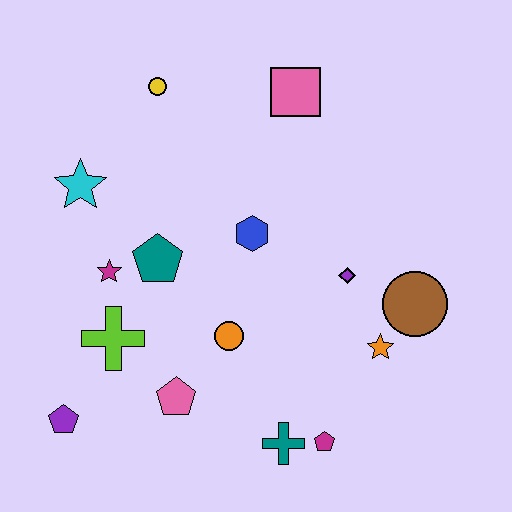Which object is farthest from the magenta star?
The brown circle is farthest from the magenta star.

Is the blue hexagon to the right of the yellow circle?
Yes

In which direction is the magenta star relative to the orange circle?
The magenta star is to the left of the orange circle.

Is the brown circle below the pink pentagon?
No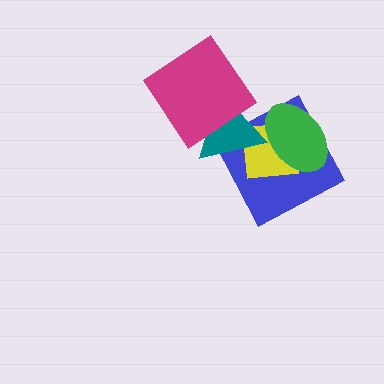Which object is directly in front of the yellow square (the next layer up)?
The green ellipse is directly in front of the yellow square.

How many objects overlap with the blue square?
3 objects overlap with the blue square.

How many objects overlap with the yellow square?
3 objects overlap with the yellow square.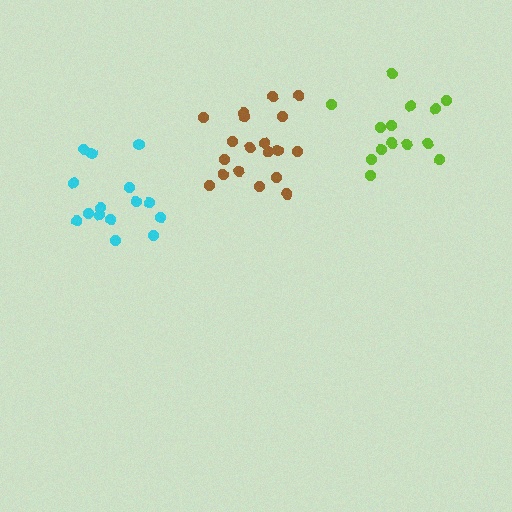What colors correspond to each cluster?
The clusters are colored: lime, cyan, brown.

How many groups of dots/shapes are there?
There are 3 groups.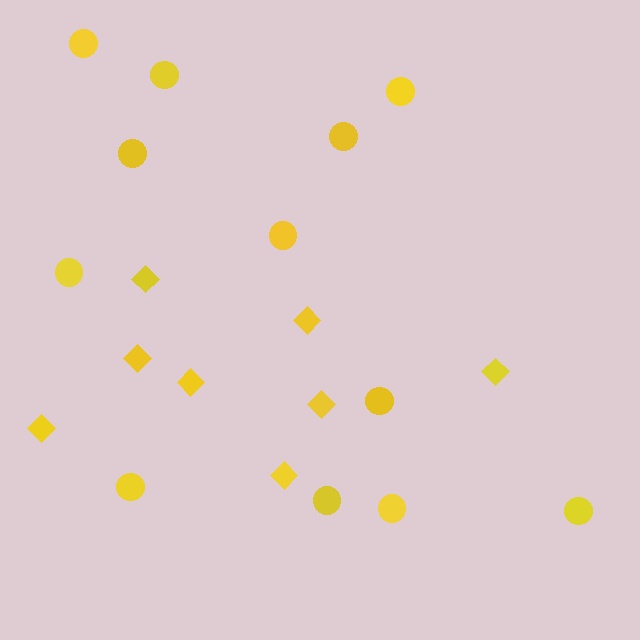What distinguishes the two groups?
There are 2 groups: one group of diamonds (8) and one group of circles (12).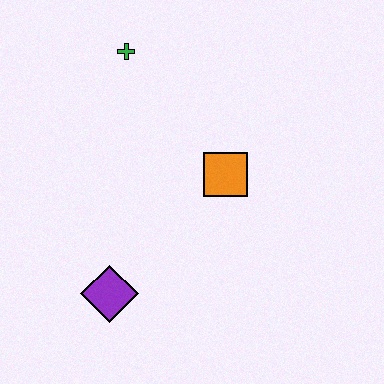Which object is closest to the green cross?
The orange square is closest to the green cross.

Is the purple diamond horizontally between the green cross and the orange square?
No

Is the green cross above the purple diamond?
Yes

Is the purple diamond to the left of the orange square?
Yes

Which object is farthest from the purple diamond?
The green cross is farthest from the purple diamond.